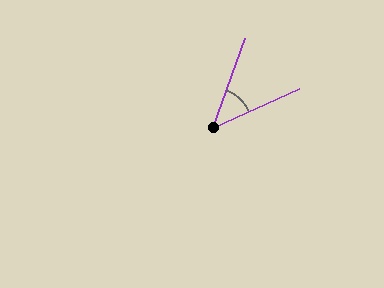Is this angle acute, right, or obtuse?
It is acute.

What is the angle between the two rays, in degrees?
Approximately 46 degrees.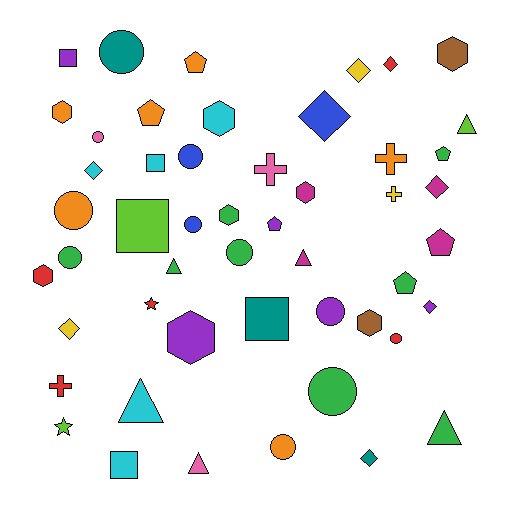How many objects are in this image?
There are 50 objects.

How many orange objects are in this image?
There are 6 orange objects.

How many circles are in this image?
There are 11 circles.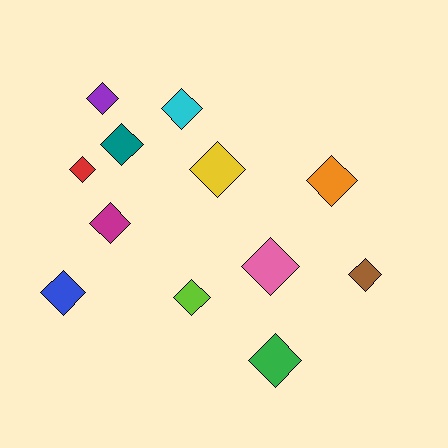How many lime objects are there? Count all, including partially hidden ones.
There is 1 lime object.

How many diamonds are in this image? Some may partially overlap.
There are 12 diamonds.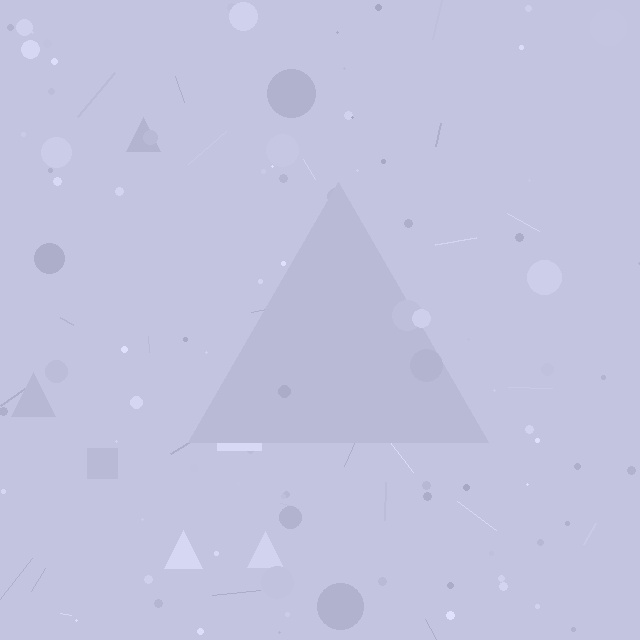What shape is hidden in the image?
A triangle is hidden in the image.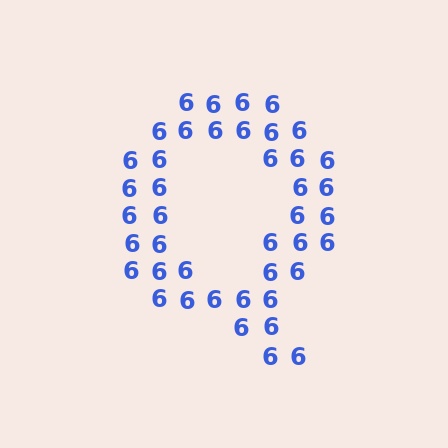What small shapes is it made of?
It is made of small digit 6's.